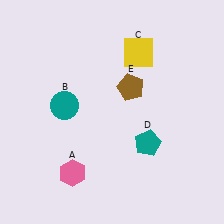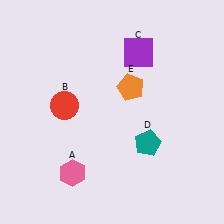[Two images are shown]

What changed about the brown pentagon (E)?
In Image 1, E is brown. In Image 2, it changed to orange.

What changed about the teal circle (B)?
In Image 1, B is teal. In Image 2, it changed to red.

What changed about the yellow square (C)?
In Image 1, C is yellow. In Image 2, it changed to purple.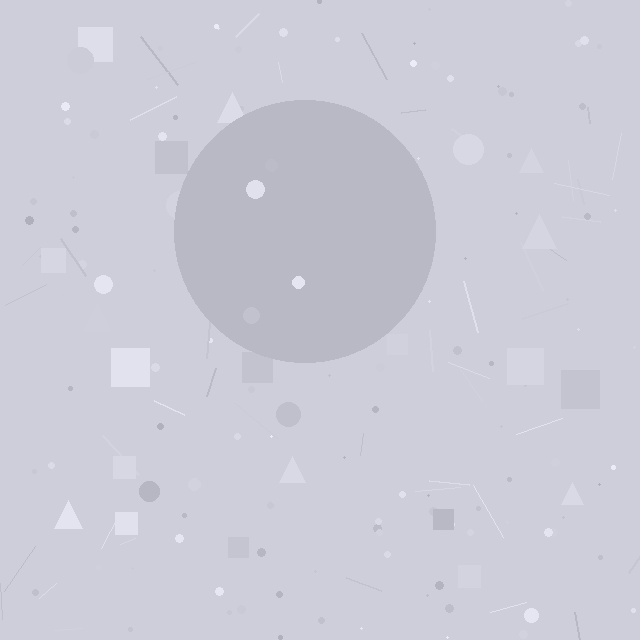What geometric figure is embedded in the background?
A circle is embedded in the background.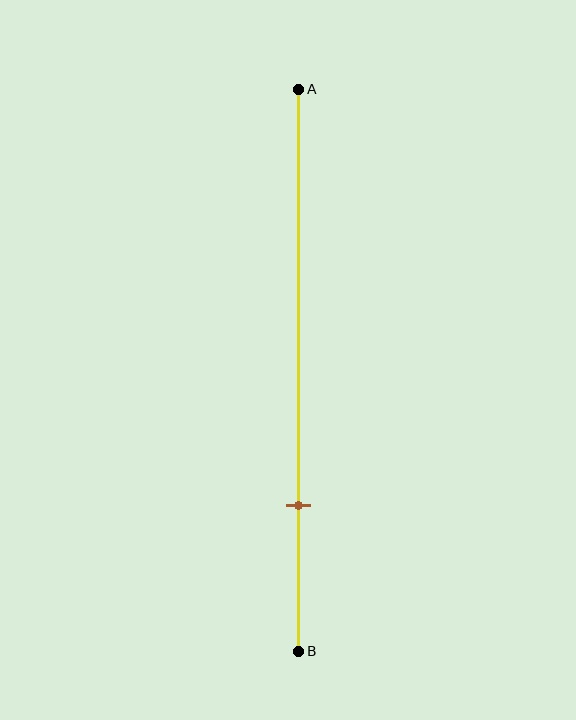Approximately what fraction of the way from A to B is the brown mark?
The brown mark is approximately 75% of the way from A to B.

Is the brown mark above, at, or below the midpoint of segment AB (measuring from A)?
The brown mark is below the midpoint of segment AB.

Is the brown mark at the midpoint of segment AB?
No, the mark is at about 75% from A, not at the 50% midpoint.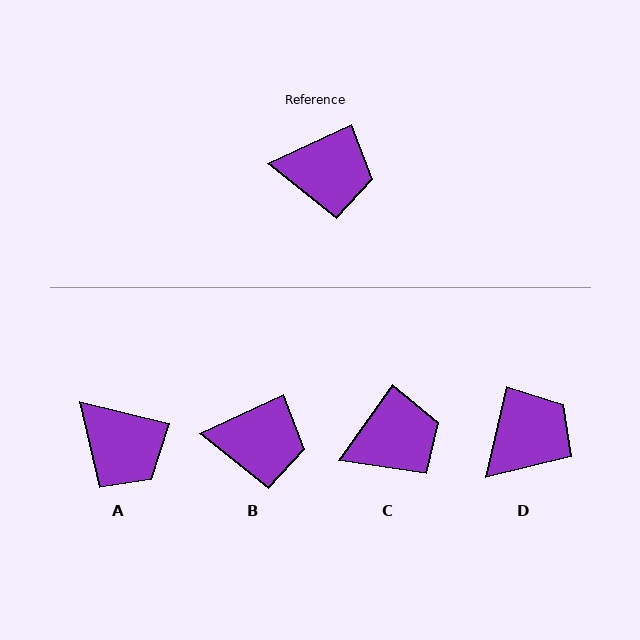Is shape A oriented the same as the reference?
No, it is off by about 38 degrees.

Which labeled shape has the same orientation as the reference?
B.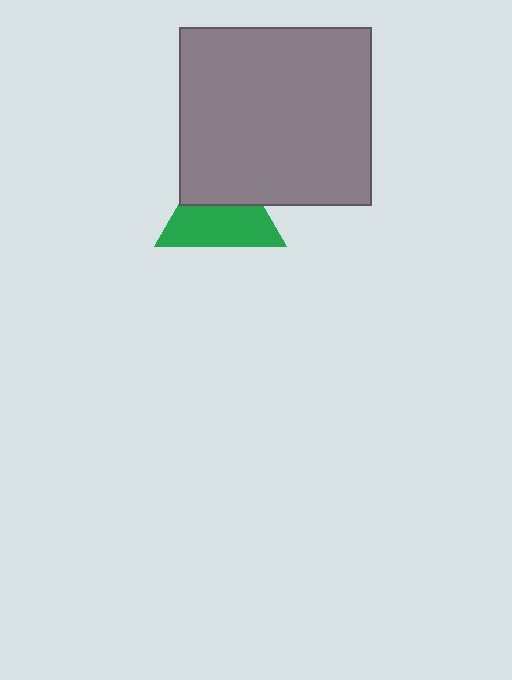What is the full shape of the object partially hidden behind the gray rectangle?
The partially hidden object is a green triangle.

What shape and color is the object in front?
The object in front is a gray rectangle.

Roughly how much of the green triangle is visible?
About half of it is visible (roughly 59%).